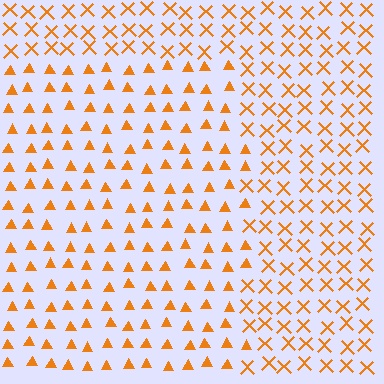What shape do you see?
I see a rectangle.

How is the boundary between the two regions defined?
The boundary is defined by a change in element shape: triangles inside vs. X marks outside. All elements share the same color and spacing.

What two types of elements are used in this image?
The image uses triangles inside the rectangle region and X marks outside it.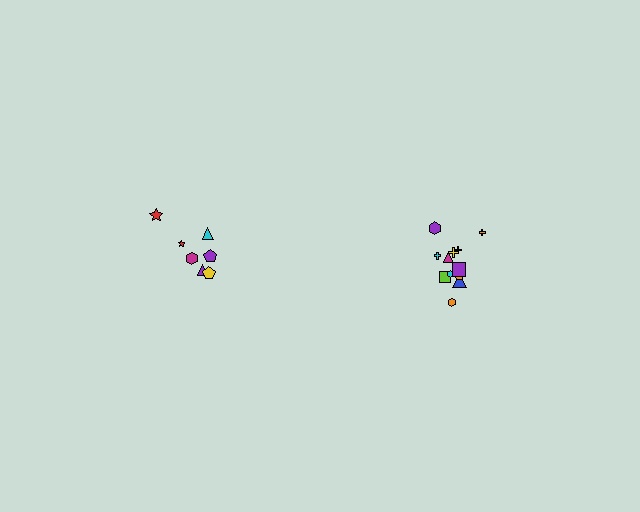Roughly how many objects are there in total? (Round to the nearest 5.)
Roughly 20 objects in total.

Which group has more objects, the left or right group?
The right group.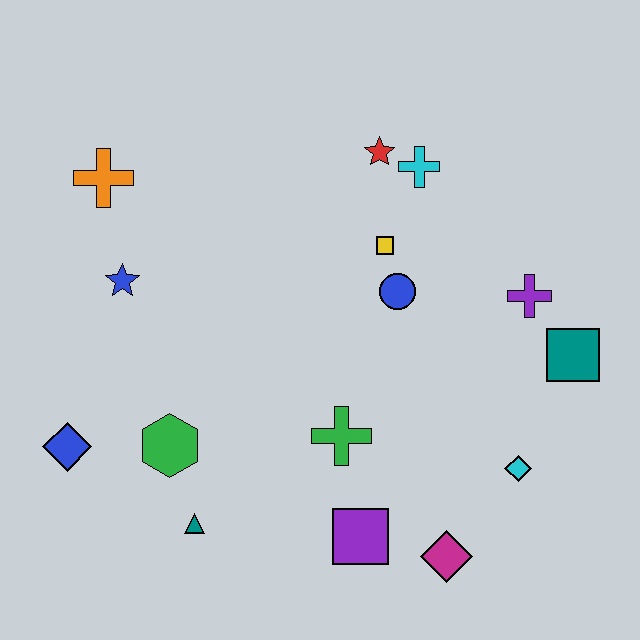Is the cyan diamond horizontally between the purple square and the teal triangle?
No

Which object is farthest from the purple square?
The orange cross is farthest from the purple square.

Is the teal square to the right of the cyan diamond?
Yes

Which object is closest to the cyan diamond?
The magenta diamond is closest to the cyan diamond.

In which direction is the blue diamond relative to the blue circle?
The blue diamond is to the left of the blue circle.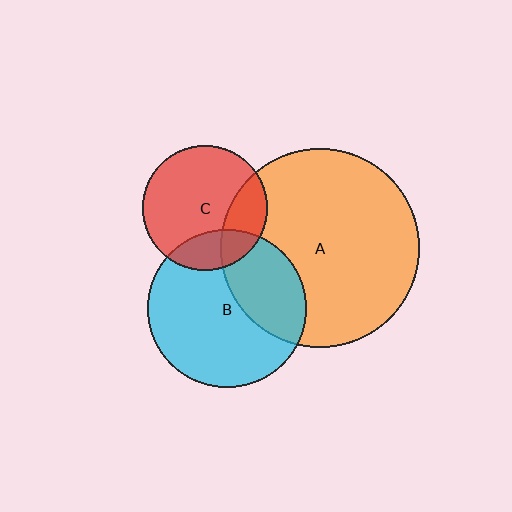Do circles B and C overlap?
Yes.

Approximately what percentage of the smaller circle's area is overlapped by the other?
Approximately 20%.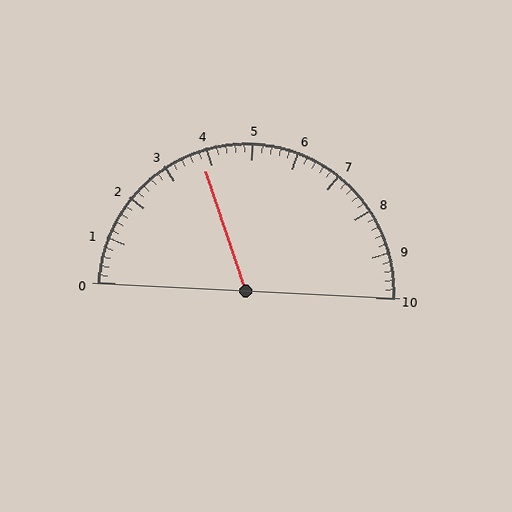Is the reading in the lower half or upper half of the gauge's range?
The reading is in the lower half of the range (0 to 10).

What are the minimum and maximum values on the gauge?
The gauge ranges from 0 to 10.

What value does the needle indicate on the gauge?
The needle indicates approximately 3.8.